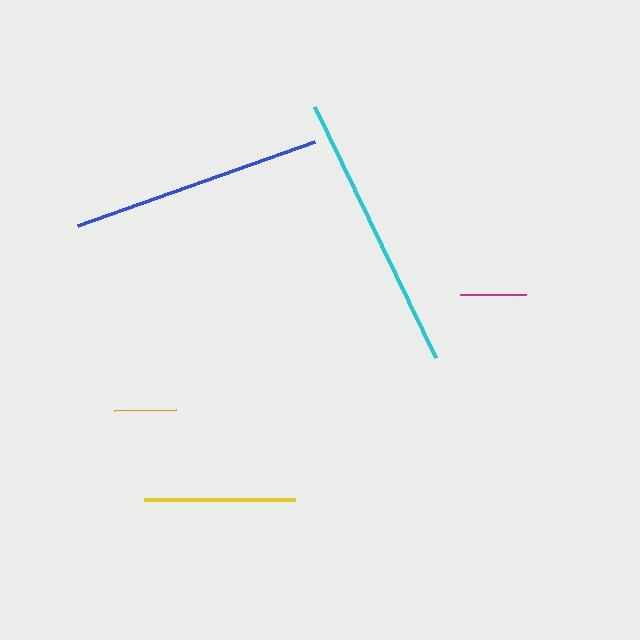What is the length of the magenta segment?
The magenta segment is approximately 66 pixels long.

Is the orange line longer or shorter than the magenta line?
The magenta line is longer than the orange line.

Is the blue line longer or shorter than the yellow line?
The blue line is longer than the yellow line.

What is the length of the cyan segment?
The cyan segment is approximately 279 pixels long.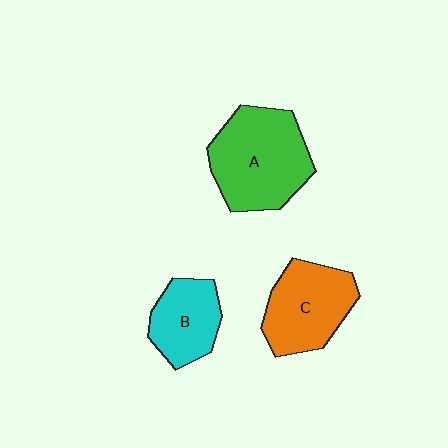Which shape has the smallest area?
Shape B (cyan).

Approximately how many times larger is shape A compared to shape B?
Approximately 1.7 times.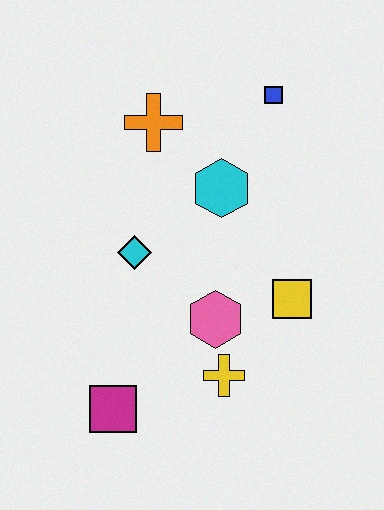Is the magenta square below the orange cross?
Yes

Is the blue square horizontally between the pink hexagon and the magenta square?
No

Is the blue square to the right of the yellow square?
No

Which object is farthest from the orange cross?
The magenta square is farthest from the orange cross.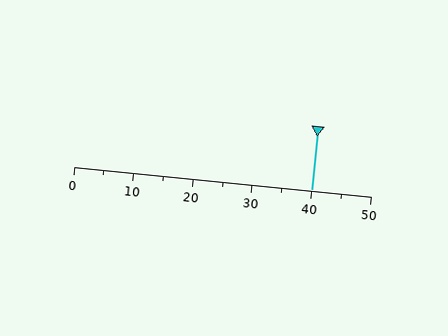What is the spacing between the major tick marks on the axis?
The major ticks are spaced 10 apart.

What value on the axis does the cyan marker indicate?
The marker indicates approximately 40.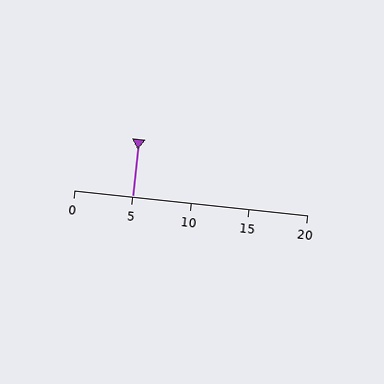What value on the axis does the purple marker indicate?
The marker indicates approximately 5.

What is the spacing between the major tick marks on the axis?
The major ticks are spaced 5 apart.